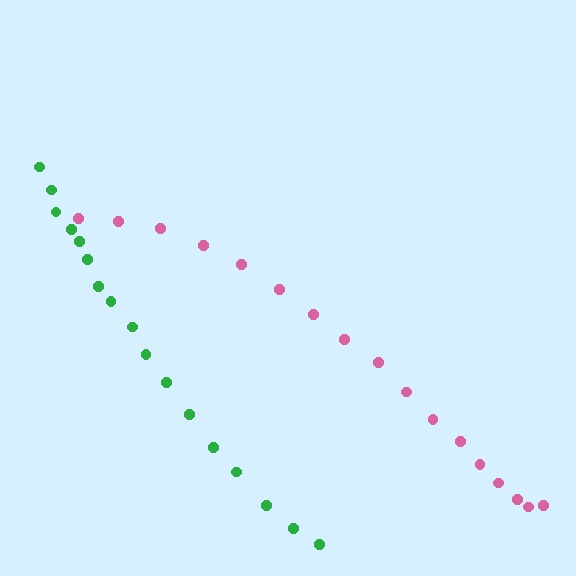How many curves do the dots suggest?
There are 2 distinct paths.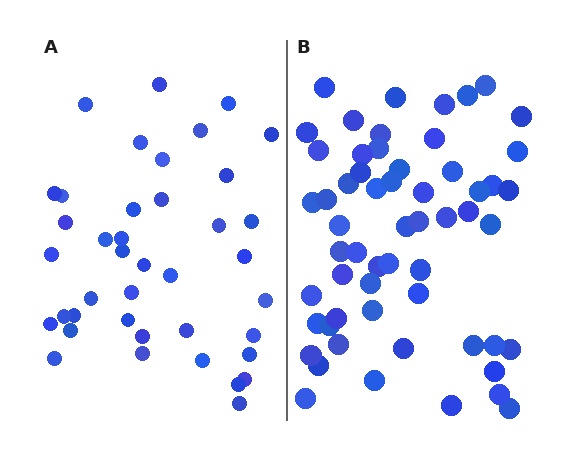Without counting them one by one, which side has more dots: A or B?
Region B (the right region) has more dots.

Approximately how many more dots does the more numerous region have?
Region B has approximately 20 more dots than region A.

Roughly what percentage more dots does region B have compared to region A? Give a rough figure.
About 45% more.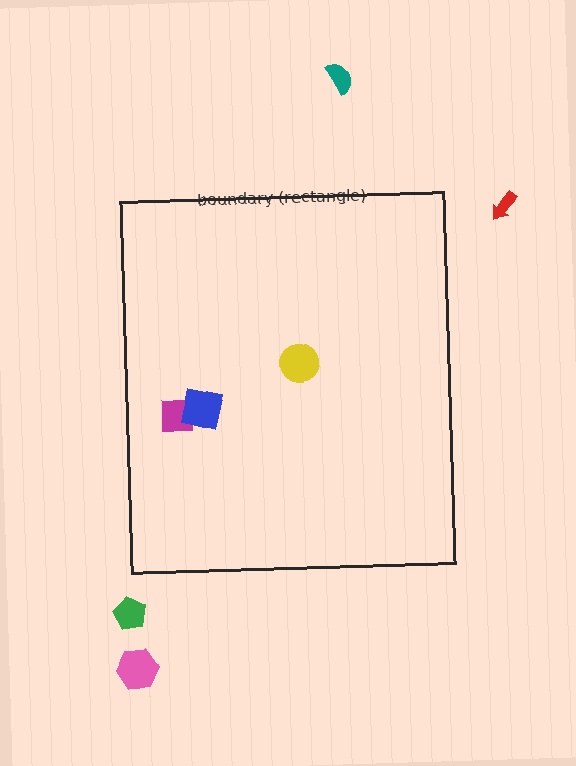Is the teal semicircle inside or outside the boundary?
Outside.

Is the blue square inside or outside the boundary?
Inside.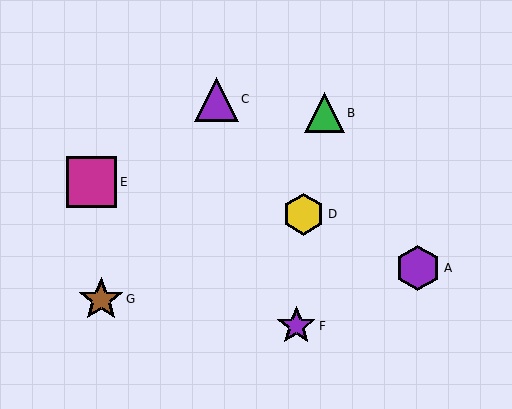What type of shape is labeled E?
Shape E is a magenta square.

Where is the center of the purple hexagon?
The center of the purple hexagon is at (418, 268).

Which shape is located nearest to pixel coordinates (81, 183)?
The magenta square (labeled E) at (91, 182) is nearest to that location.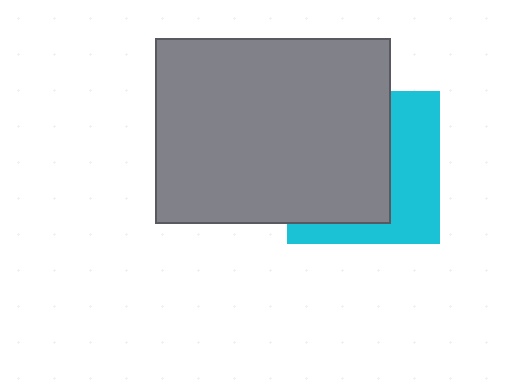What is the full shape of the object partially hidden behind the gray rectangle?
The partially hidden object is a cyan square.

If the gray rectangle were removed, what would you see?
You would see the complete cyan square.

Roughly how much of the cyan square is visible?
A small part of it is visible (roughly 41%).